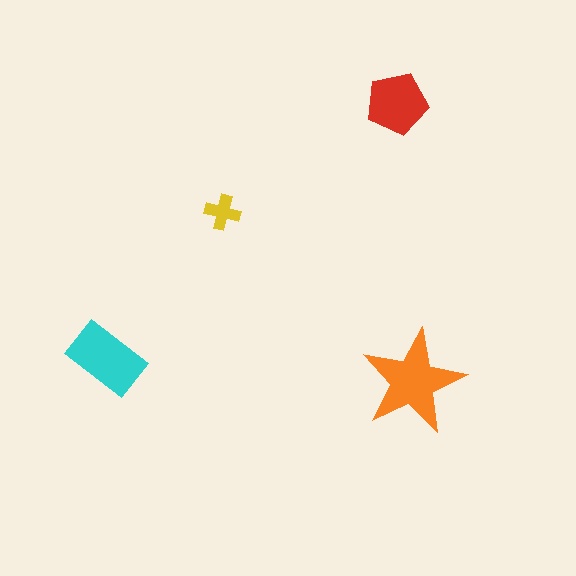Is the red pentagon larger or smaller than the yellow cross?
Larger.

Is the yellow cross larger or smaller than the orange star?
Smaller.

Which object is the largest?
The orange star.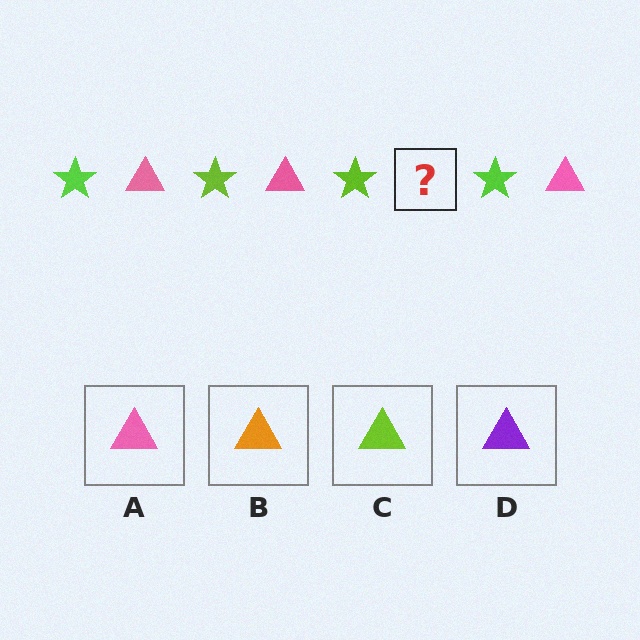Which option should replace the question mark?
Option A.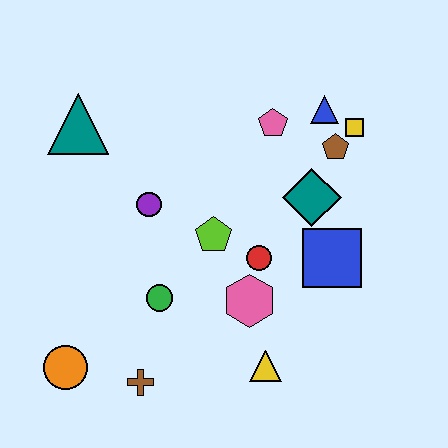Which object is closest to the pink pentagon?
The blue triangle is closest to the pink pentagon.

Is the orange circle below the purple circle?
Yes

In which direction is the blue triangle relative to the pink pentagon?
The blue triangle is to the right of the pink pentagon.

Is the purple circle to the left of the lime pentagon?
Yes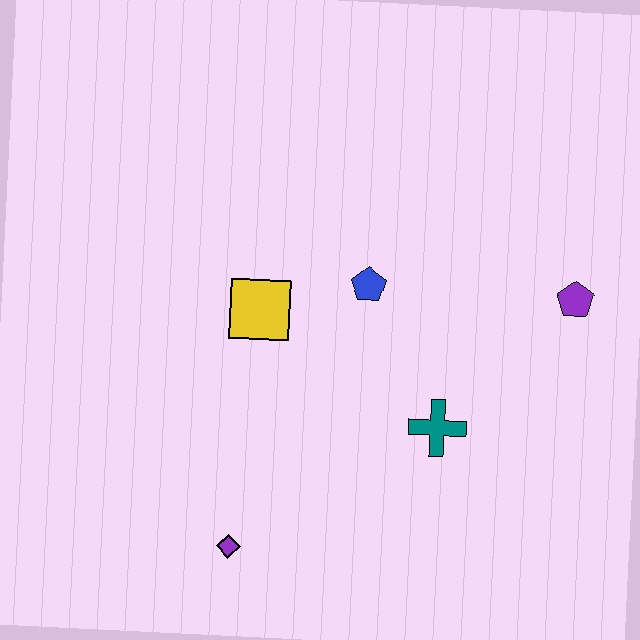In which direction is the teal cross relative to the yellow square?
The teal cross is to the right of the yellow square.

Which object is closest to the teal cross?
The blue pentagon is closest to the teal cross.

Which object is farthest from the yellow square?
The purple pentagon is farthest from the yellow square.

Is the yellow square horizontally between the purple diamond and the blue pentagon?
Yes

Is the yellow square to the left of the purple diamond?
No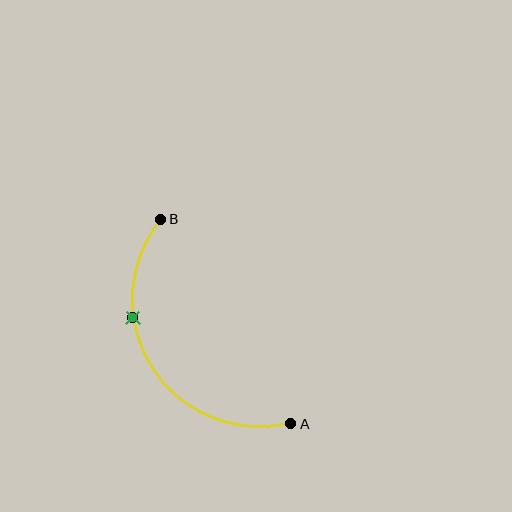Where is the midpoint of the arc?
The arc midpoint is the point on the curve farthest from the straight line joining A and B. It sits to the left of that line.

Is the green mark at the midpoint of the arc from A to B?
No. The green mark lies on the arc but is closer to endpoint B. The arc midpoint would be at the point on the curve equidistant along the arc from both A and B.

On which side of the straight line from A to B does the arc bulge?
The arc bulges to the left of the straight line connecting A and B.